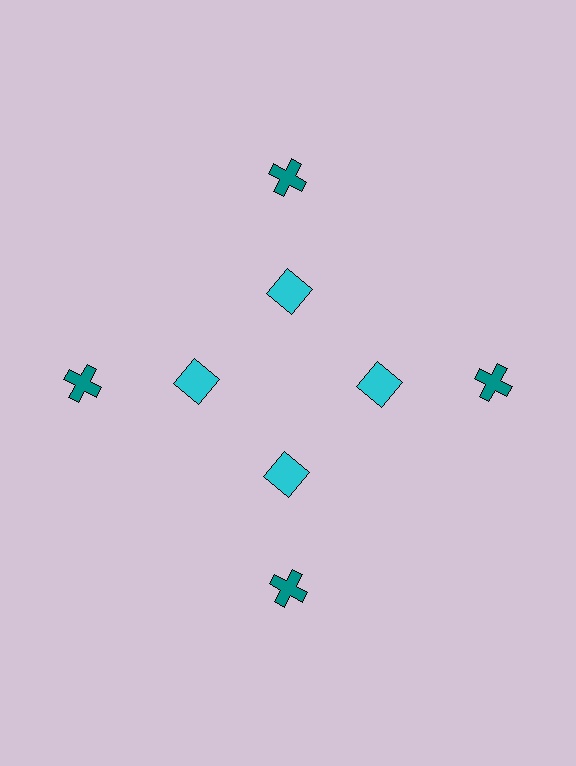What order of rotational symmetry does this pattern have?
This pattern has 4-fold rotational symmetry.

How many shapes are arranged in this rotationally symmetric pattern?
There are 8 shapes, arranged in 4 groups of 2.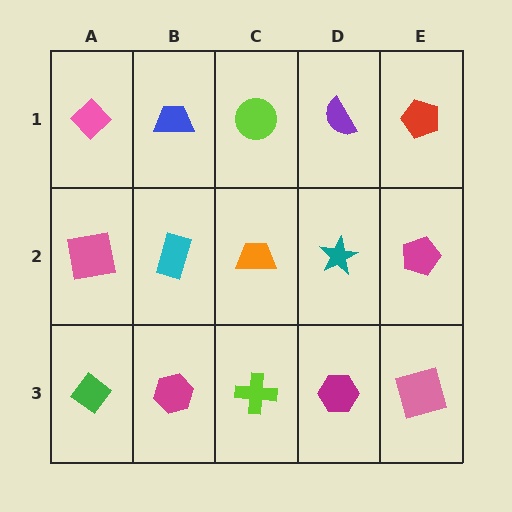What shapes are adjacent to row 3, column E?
A magenta pentagon (row 2, column E), a magenta hexagon (row 3, column D).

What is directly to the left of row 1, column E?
A purple semicircle.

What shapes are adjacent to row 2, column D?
A purple semicircle (row 1, column D), a magenta hexagon (row 3, column D), an orange trapezoid (row 2, column C), a magenta pentagon (row 2, column E).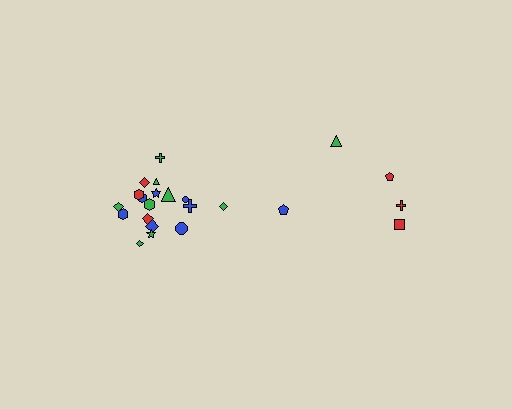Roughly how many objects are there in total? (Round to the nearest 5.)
Roughly 25 objects in total.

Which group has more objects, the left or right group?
The left group.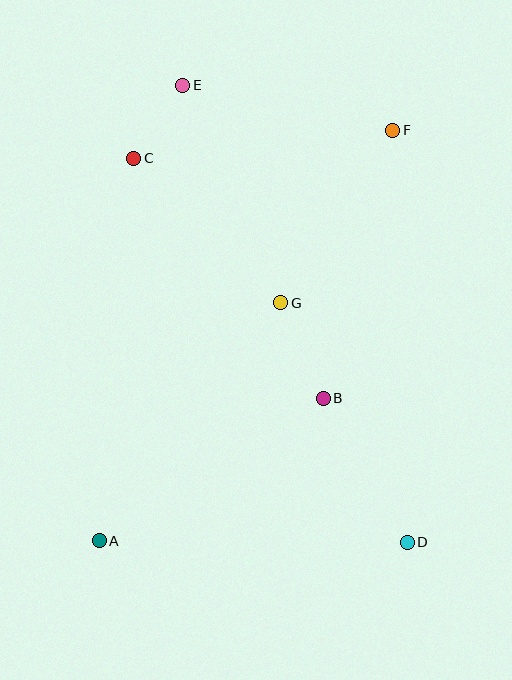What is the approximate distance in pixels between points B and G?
The distance between B and G is approximately 104 pixels.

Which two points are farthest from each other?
Points D and E are farthest from each other.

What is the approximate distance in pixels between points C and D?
The distance between C and D is approximately 472 pixels.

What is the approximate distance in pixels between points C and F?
The distance between C and F is approximately 261 pixels.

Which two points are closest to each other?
Points C and E are closest to each other.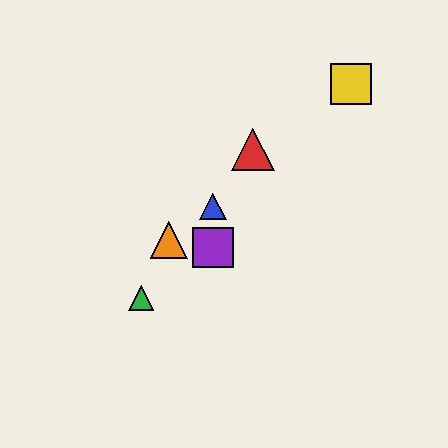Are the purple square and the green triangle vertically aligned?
No, the purple square is at x≈213 and the green triangle is at x≈141.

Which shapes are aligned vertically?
The blue triangle, the purple square are aligned vertically.